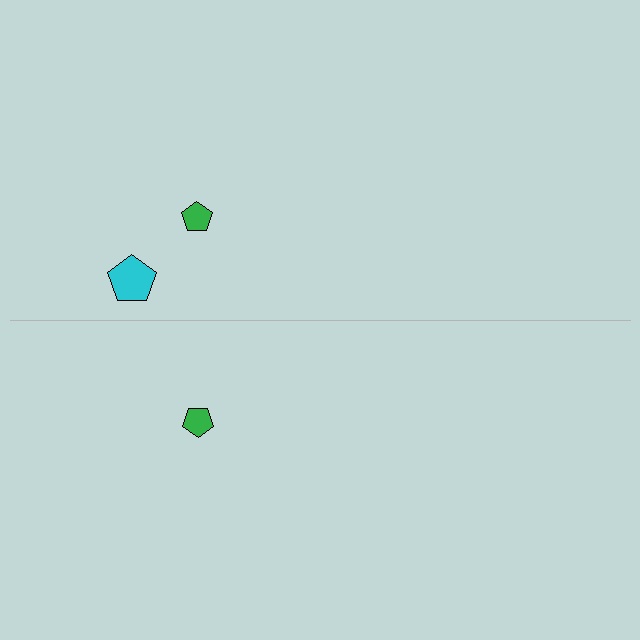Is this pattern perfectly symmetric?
No, the pattern is not perfectly symmetric. A cyan pentagon is missing from the bottom side.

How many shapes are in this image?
There are 3 shapes in this image.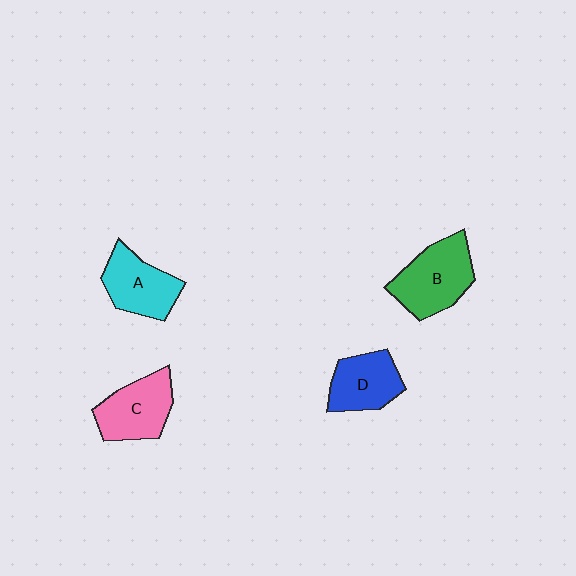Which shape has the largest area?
Shape B (green).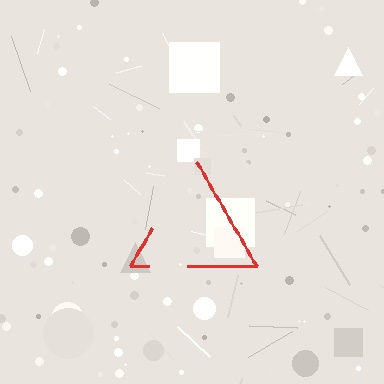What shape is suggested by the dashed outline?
The dashed outline suggests a triangle.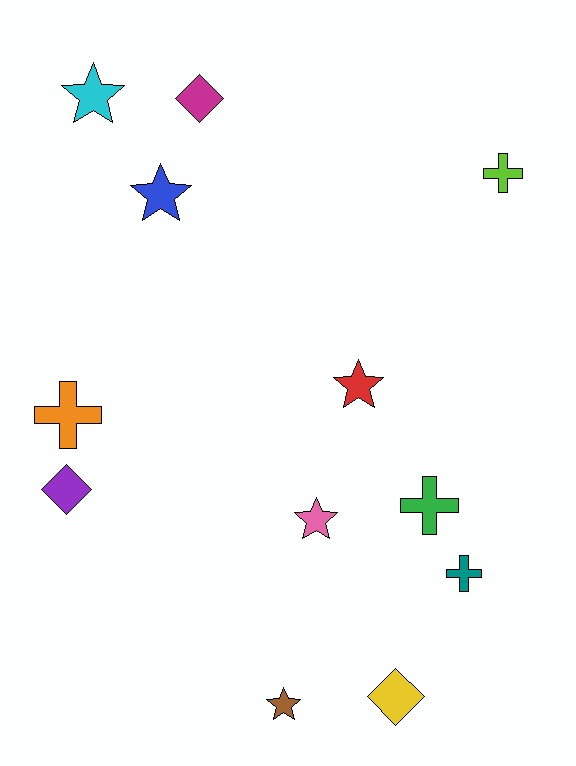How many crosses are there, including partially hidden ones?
There are 4 crosses.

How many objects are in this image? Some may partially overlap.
There are 12 objects.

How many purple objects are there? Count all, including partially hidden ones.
There is 1 purple object.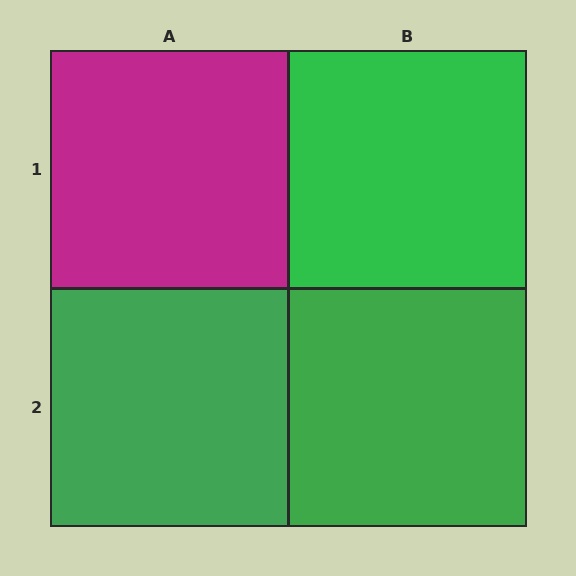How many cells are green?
3 cells are green.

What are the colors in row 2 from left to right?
Green, green.